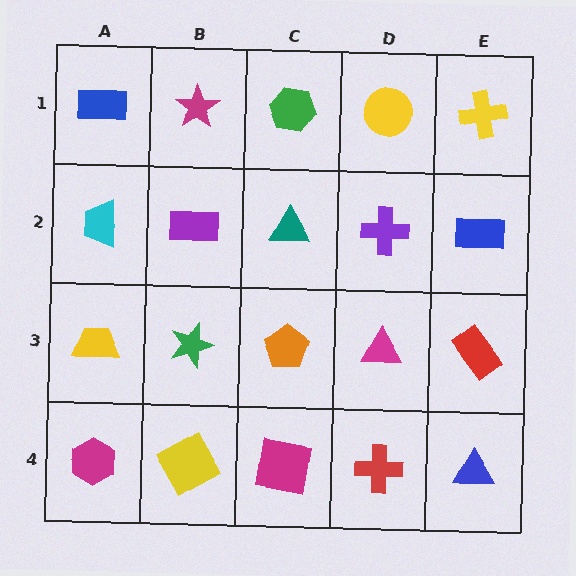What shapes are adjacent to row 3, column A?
A cyan trapezoid (row 2, column A), a magenta hexagon (row 4, column A), a green star (row 3, column B).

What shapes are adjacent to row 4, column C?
An orange pentagon (row 3, column C), a yellow square (row 4, column B), a red cross (row 4, column D).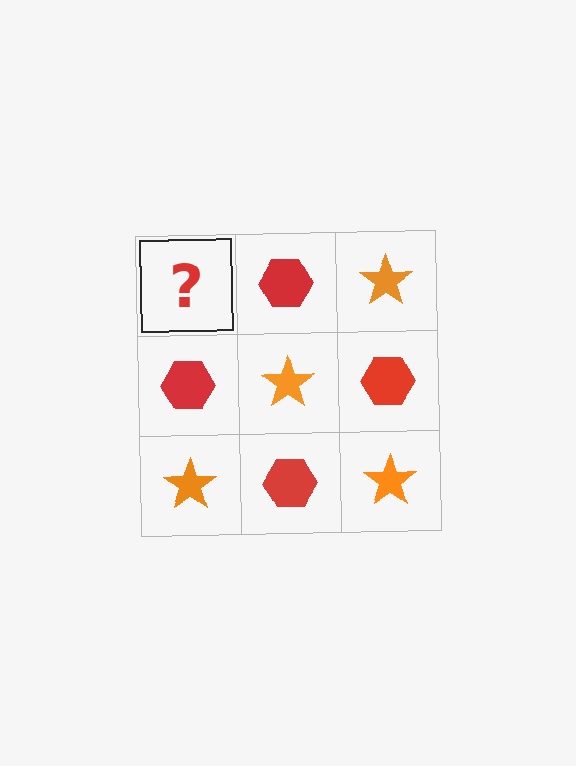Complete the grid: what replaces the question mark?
The question mark should be replaced with an orange star.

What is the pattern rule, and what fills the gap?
The rule is that it alternates orange star and red hexagon in a checkerboard pattern. The gap should be filled with an orange star.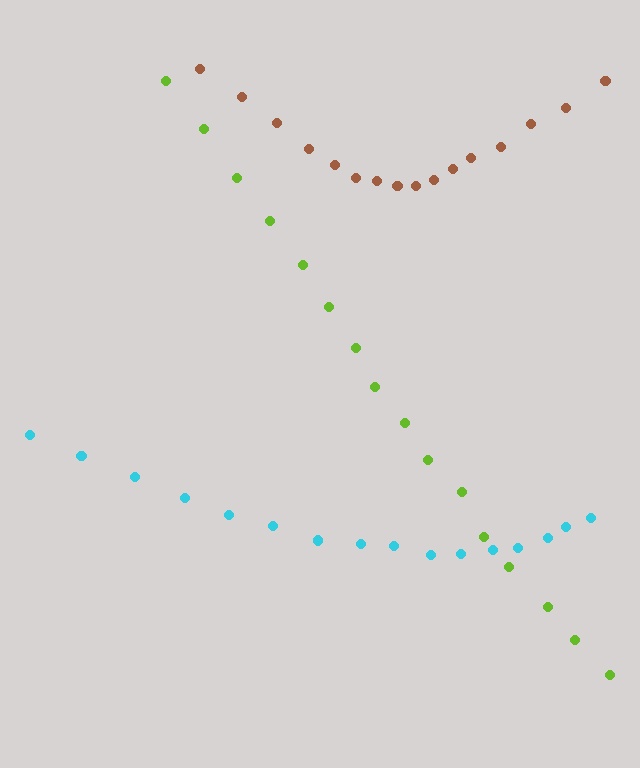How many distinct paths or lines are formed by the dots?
There are 3 distinct paths.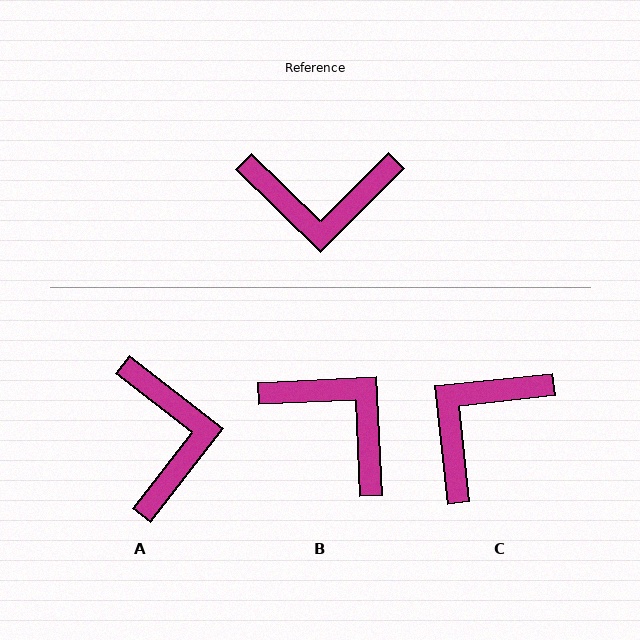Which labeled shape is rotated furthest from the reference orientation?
B, about 137 degrees away.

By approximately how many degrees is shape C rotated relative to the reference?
Approximately 129 degrees clockwise.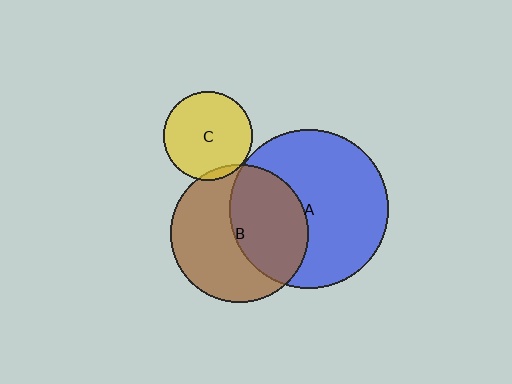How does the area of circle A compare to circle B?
Approximately 1.3 times.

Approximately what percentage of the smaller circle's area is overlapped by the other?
Approximately 45%.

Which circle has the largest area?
Circle A (blue).